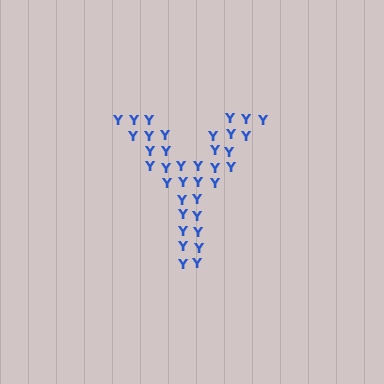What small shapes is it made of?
It is made of small letter Y's.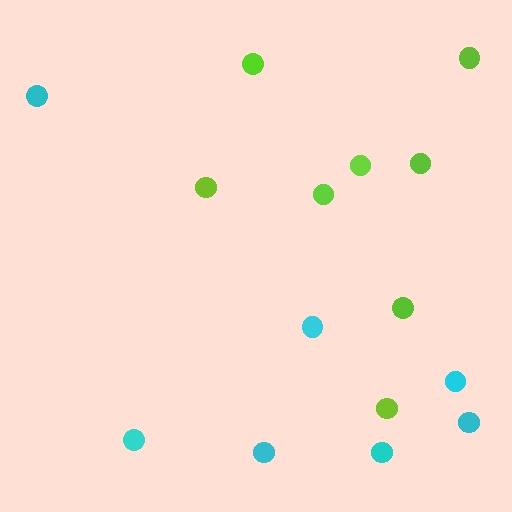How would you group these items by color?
There are 2 groups: one group of cyan circles (7) and one group of lime circles (8).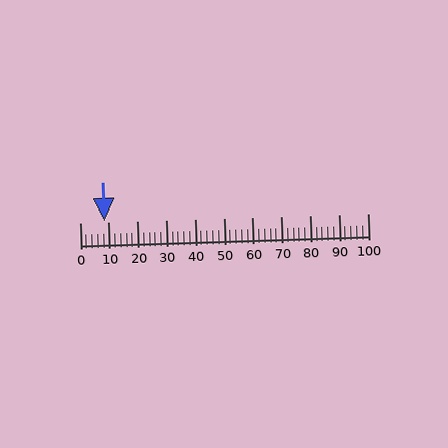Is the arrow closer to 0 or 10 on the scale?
The arrow is closer to 10.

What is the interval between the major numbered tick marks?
The major tick marks are spaced 10 units apart.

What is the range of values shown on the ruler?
The ruler shows values from 0 to 100.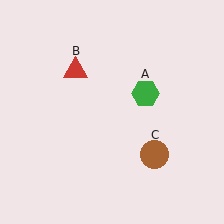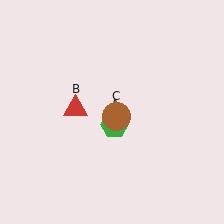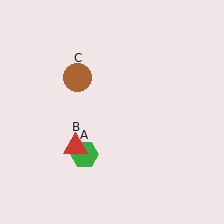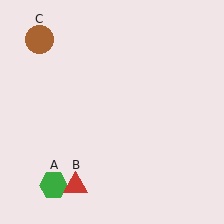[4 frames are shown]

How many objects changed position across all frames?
3 objects changed position: green hexagon (object A), red triangle (object B), brown circle (object C).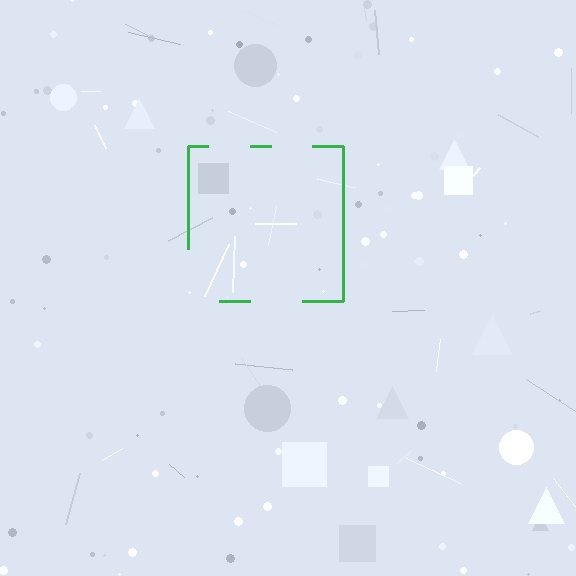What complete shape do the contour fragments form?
The contour fragments form a square.